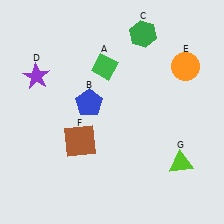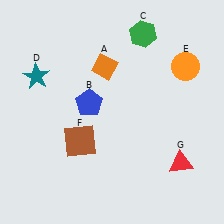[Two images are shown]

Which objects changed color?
A changed from green to orange. D changed from purple to teal. G changed from lime to red.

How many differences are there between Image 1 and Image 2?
There are 3 differences between the two images.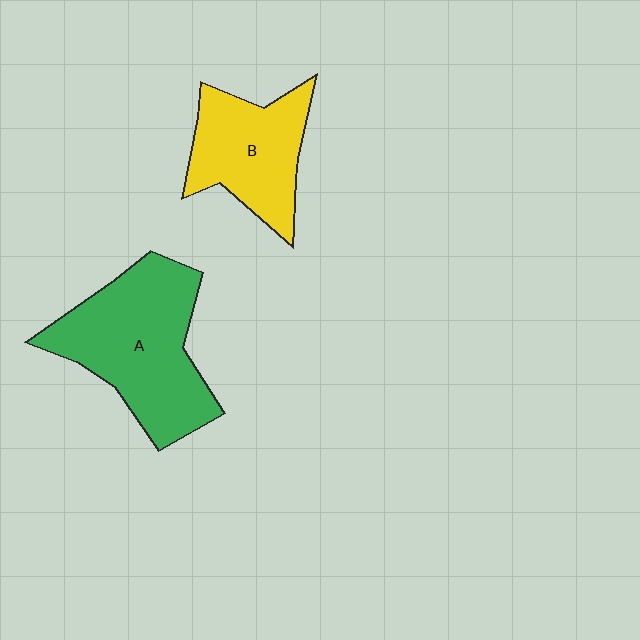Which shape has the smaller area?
Shape B (yellow).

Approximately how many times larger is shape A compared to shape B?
Approximately 1.5 times.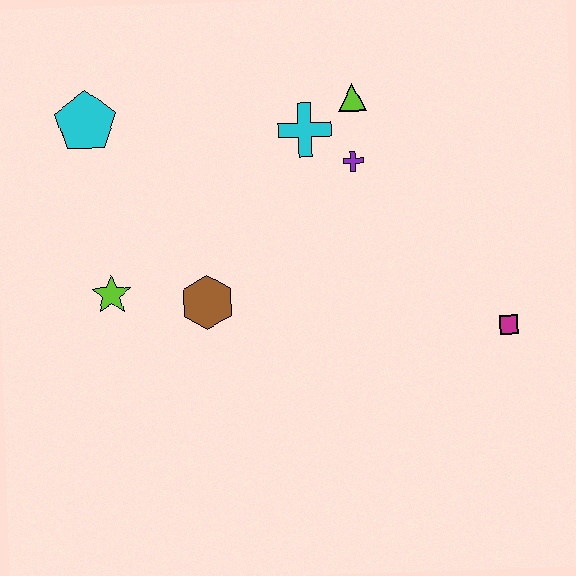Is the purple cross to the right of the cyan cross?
Yes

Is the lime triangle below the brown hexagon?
No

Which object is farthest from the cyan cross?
The magenta square is farthest from the cyan cross.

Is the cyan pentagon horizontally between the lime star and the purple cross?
No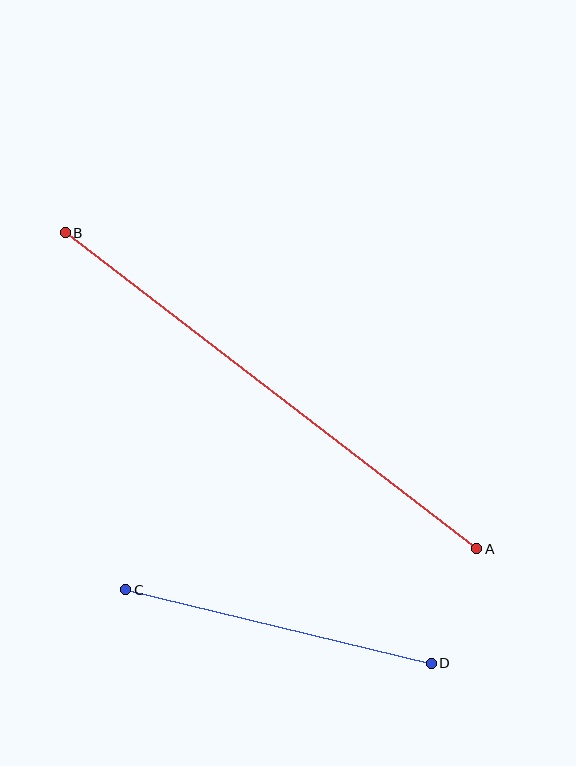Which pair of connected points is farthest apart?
Points A and B are farthest apart.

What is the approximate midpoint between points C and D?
The midpoint is at approximately (279, 627) pixels.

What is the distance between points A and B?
The distance is approximately 519 pixels.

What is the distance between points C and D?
The distance is approximately 315 pixels.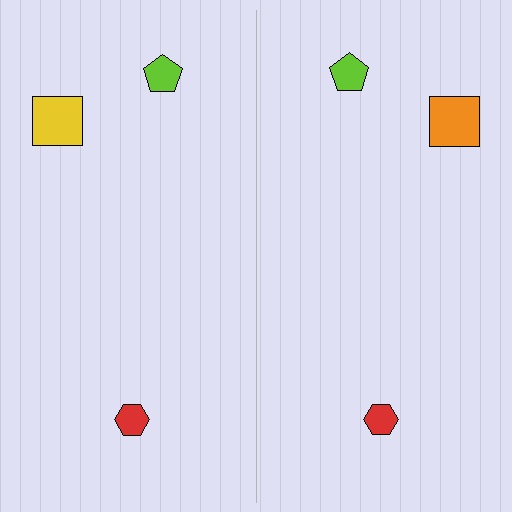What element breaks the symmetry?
The orange square on the right side breaks the symmetry — its mirror counterpart is yellow.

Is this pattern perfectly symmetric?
No, the pattern is not perfectly symmetric. The orange square on the right side breaks the symmetry — its mirror counterpart is yellow.